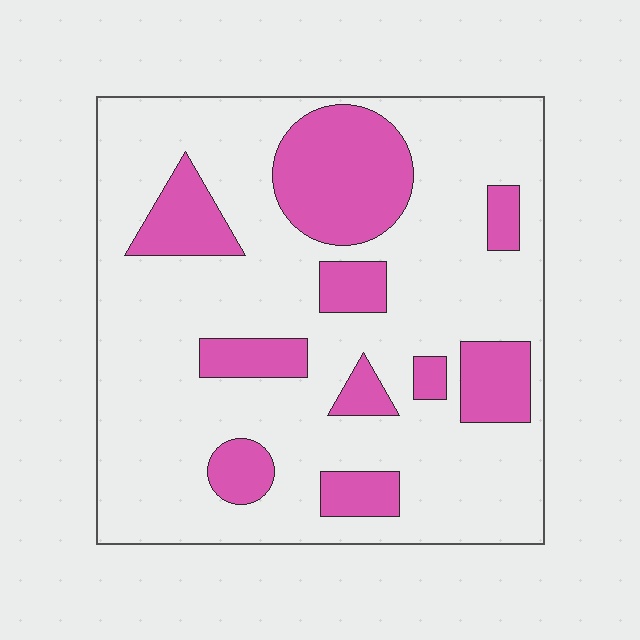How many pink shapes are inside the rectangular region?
10.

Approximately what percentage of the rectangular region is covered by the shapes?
Approximately 25%.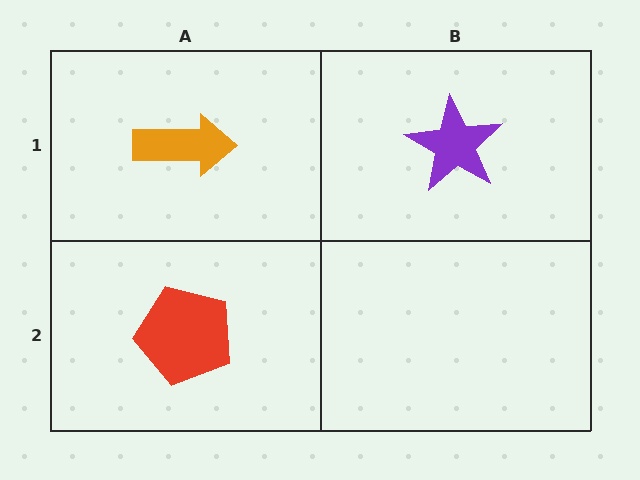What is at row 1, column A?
An orange arrow.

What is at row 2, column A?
A red pentagon.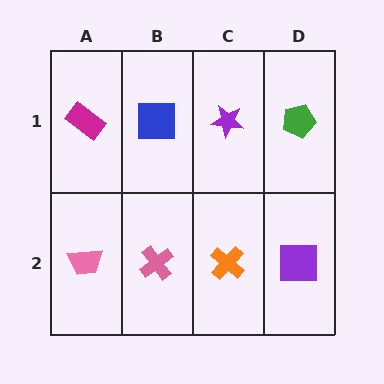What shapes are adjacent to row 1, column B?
A pink cross (row 2, column B), a magenta rectangle (row 1, column A), a purple star (row 1, column C).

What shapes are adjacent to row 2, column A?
A magenta rectangle (row 1, column A), a pink cross (row 2, column B).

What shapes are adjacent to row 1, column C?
An orange cross (row 2, column C), a blue square (row 1, column B), a green pentagon (row 1, column D).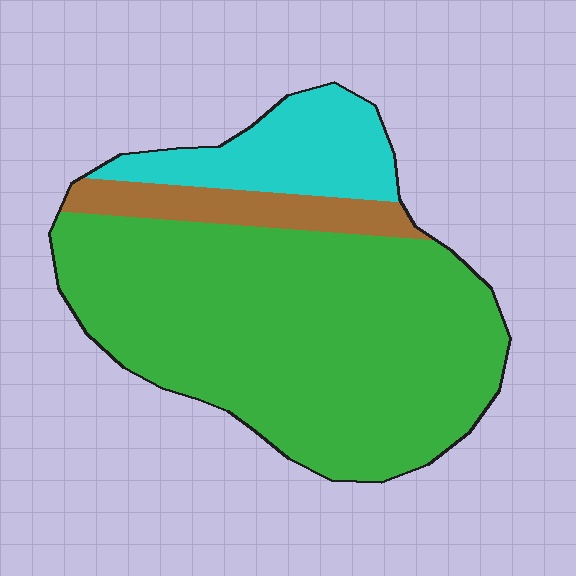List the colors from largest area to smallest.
From largest to smallest: green, cyan, brown.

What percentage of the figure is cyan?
Cyan covers roughly 15% of the figure.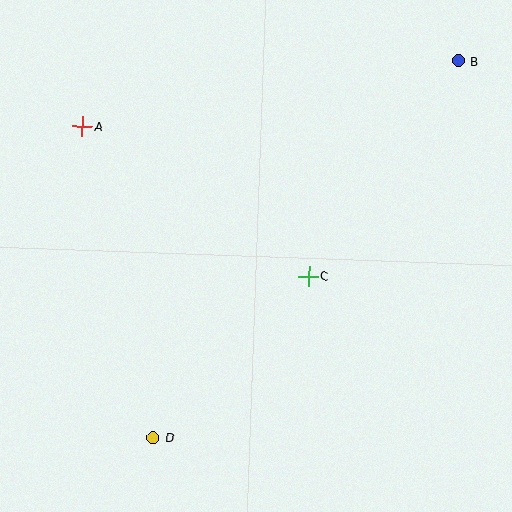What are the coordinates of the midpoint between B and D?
The midpoint between B and D is at (306, 249).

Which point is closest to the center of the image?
Point C at (309, 276) is closest to the center.